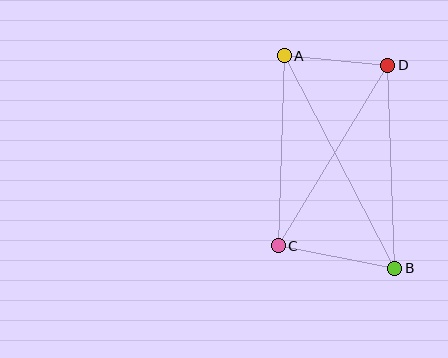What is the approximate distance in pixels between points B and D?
The distance between B and D is approximately 203 pixels.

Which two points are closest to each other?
Points A and D are closest to each other.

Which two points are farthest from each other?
Points A and B are farthest from each other.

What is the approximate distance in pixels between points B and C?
The distance between B and C is approximately 118 pixels.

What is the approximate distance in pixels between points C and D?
The distance between C and D is approximately 211 pixels.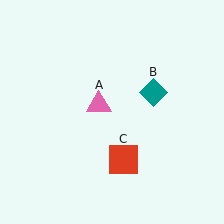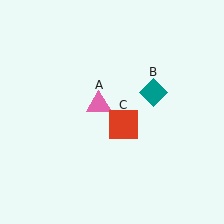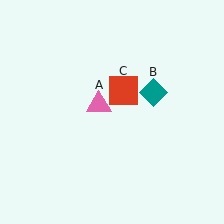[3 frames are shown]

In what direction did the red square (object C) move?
The red square (object C) moved up.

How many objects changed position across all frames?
1 object changed position: red square (object C).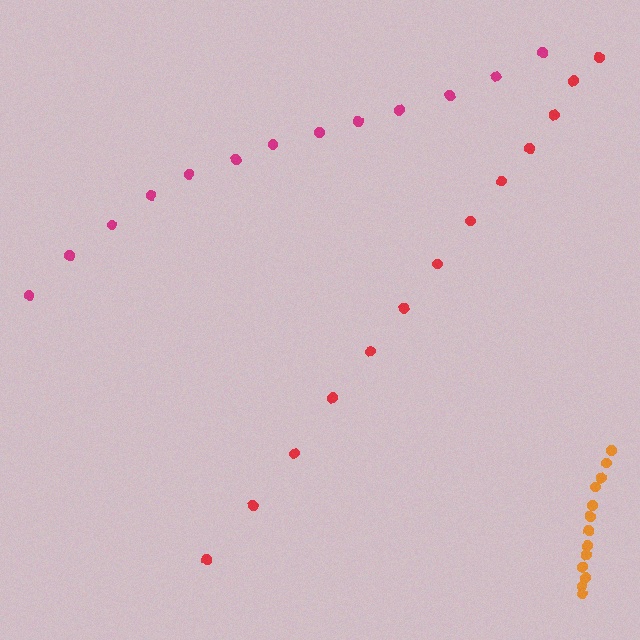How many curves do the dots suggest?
There are 3 distinct paths.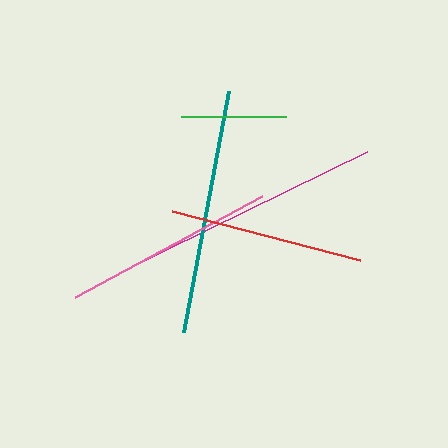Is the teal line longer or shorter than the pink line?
The teal line is longer than the pink line.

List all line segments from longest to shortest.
From longest to shortest: magenta, teal, pink, red, green.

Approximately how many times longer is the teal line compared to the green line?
The teal line is approximately 2.3 times the length of the green line.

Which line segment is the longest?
The magenta line is the longest at approximately 269 pixels.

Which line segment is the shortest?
The green line is the shortest at approximately 105 pixels.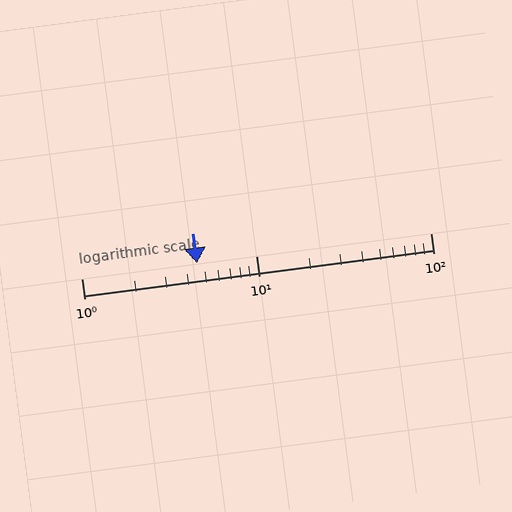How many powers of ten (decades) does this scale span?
The scale spans 2 decades, from 1 to 100.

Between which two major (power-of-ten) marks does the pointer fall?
The pointer is between 1 and 10.